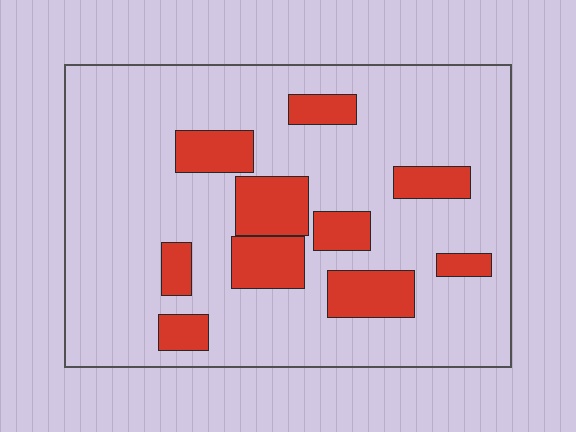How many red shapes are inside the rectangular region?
10.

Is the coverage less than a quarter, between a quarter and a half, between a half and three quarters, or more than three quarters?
Less than a quarter.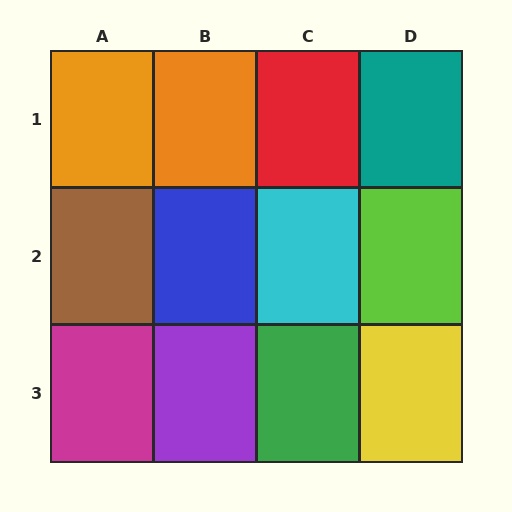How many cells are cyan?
1 cell is cyan.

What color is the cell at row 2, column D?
Lime.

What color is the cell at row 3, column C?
Green.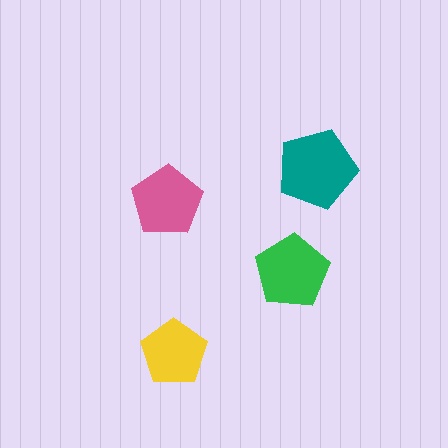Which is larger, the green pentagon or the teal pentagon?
The teal one.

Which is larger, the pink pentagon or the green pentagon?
The green one.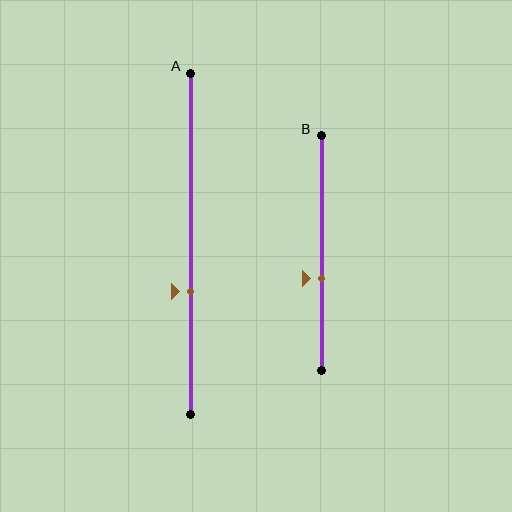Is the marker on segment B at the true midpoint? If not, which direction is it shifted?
No, the marker on segment B is shifted downward by about 11% of the segment length.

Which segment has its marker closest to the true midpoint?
Segment B has its marker closest to the true midpoint.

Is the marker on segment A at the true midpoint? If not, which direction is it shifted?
No, the marker on segment A is shifted downward by about 14% of the segment length.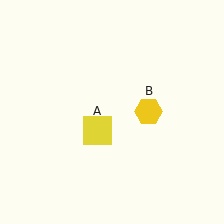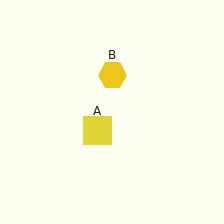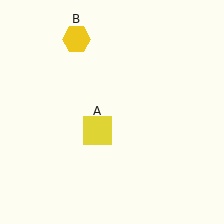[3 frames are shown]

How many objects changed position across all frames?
1 object changed position: yellow hexagon (object B).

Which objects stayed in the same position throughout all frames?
Yellow square (object A) remained stationary.